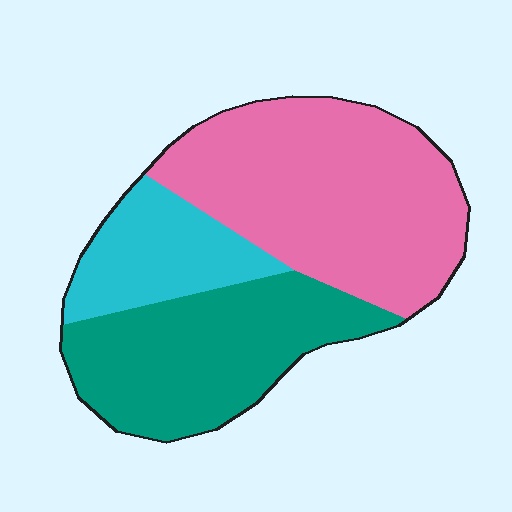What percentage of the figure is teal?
Teal covers around 35% of the figure.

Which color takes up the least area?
Cyan, at roughly 20%.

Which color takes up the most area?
Pink, at roughly 50%.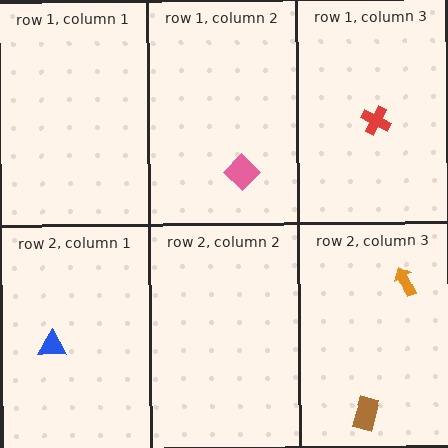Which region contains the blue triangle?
The row 2, column 1 region.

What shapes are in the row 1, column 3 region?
The red cross.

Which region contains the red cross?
The row 1, column 3 region.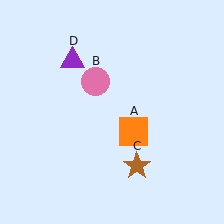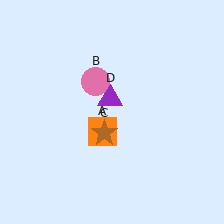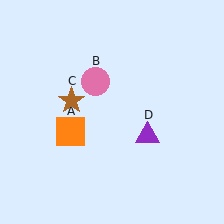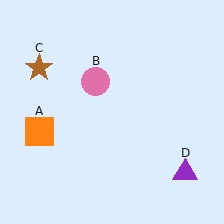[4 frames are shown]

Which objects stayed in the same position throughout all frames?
Pink circle (object B) remained stationary.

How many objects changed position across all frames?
3 objects changed position: orange square (object A), brown star (object C), purple triangle (object D).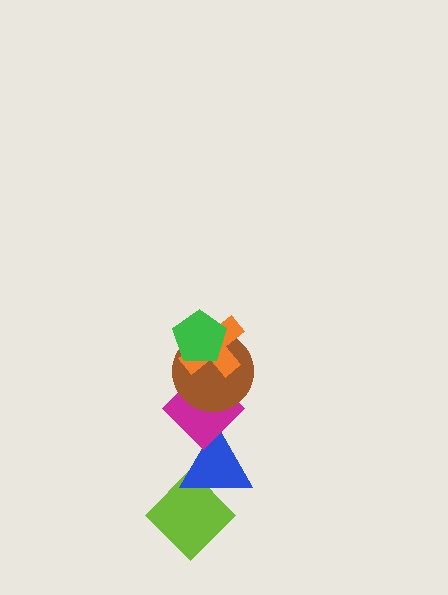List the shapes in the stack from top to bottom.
From top to bottom: the green pentagon, the orange cross, the brown circle, the magenta diamond, the blue triangle, the lime diamond.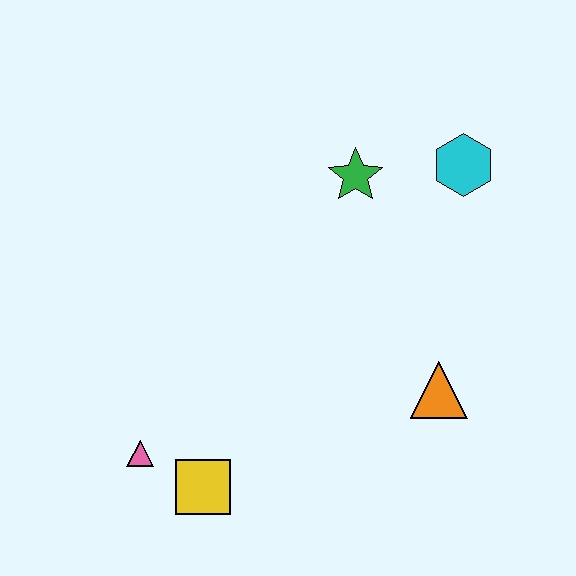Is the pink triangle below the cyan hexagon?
Yes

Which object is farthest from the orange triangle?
The pink triangle is farthest from the orange triangle.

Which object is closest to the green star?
The cyan hexagon is closest to the green star.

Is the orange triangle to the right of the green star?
Yes